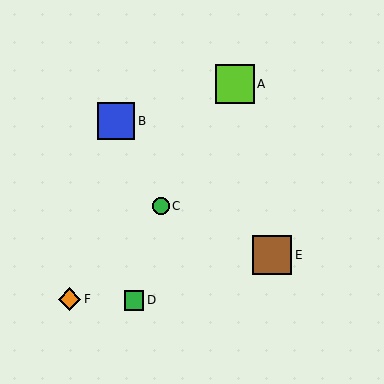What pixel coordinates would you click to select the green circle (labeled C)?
Click at (161, 206) to select the green circle C.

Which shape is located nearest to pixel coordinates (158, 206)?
The green circle (labeled C) at (161, 206) is nearest to that location.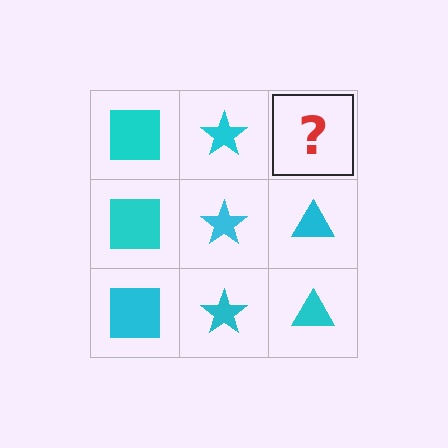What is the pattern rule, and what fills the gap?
The rule is that each column has a consistent shape. The gap should be filled with a cyan triangle.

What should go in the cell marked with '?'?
The missing cell should contain a cyan triangle.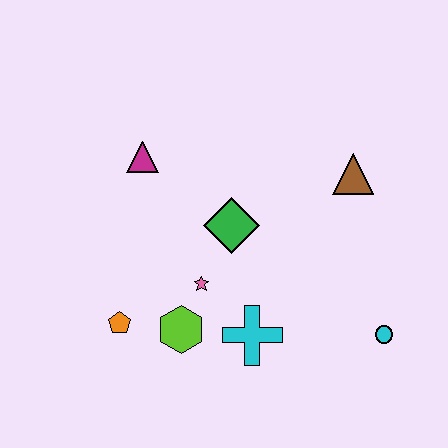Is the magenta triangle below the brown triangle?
No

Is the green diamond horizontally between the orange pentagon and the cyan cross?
Yes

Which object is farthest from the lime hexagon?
The brown triangle is farthest from the lime hexagon.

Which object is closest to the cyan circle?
The cyan cross is closest to the cyan circle.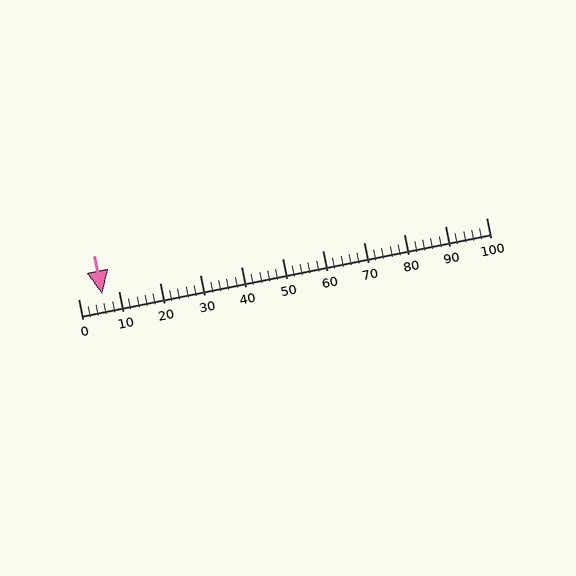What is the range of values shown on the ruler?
The ruler shows values from 0 to 100.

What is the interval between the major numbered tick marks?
The major tick marks are spaced 10 units apart.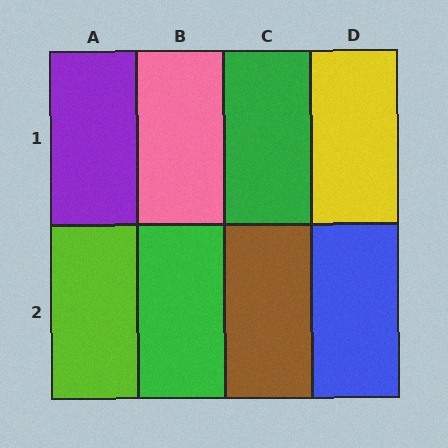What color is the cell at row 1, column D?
Yellow.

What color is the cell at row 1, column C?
Green.